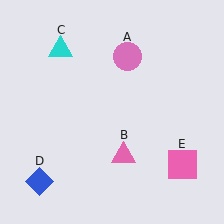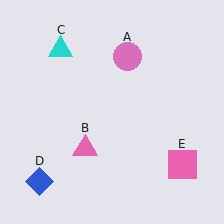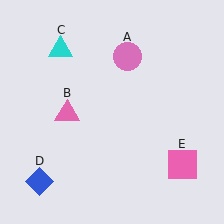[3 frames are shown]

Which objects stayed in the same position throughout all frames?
Pink circle (object A) and cyan triangle (object C) and blue diamond (object D) and pink square (object E) remained stationary.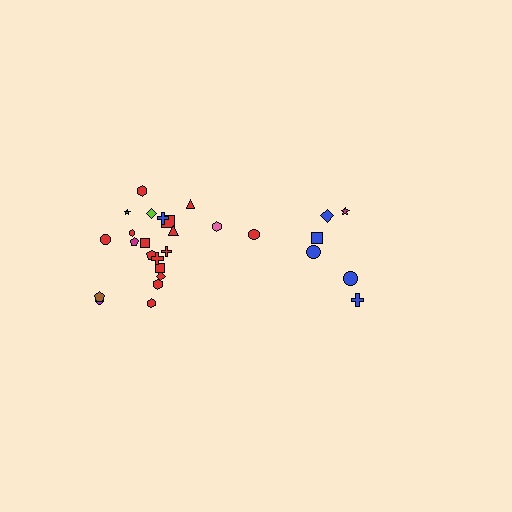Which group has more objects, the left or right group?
The left group.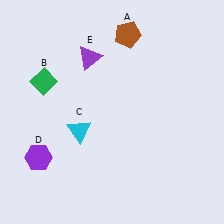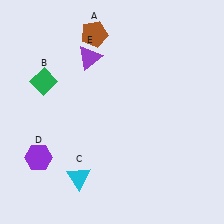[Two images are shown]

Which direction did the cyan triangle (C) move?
The cyan triangle (C) moved down.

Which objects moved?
The objects that moved are: the brown pentagon (A), the cyan triangle (C).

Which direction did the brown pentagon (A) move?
The brown pentagon (A) moved left.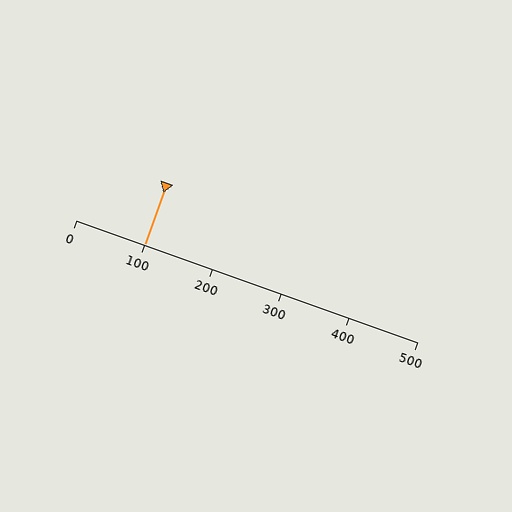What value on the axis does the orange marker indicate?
The marker indicates approximately 100.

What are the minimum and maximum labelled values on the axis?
The axis runs from 0 to 500.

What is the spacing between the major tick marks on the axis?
The major ticks are spaced 100 apart.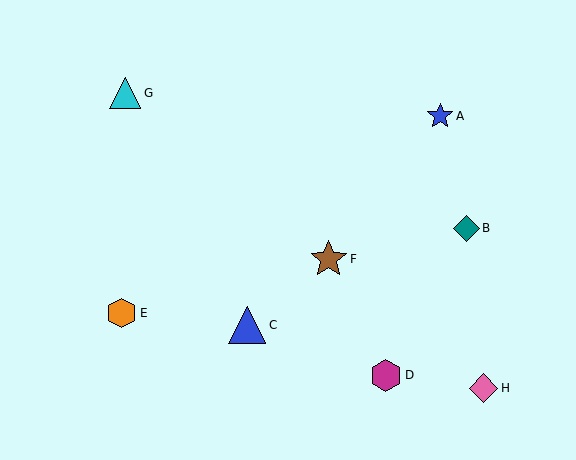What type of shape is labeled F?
Shape F is a brown star.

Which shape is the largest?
The blue triangle (labeled C) is the largest.